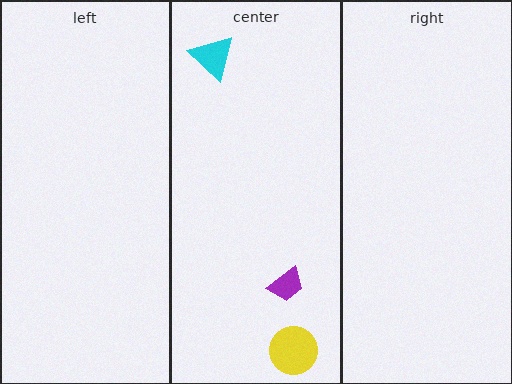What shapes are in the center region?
The yellow circle, the purple trapezoid, the cyan triangle.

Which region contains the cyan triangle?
The center region.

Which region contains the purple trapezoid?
The center region.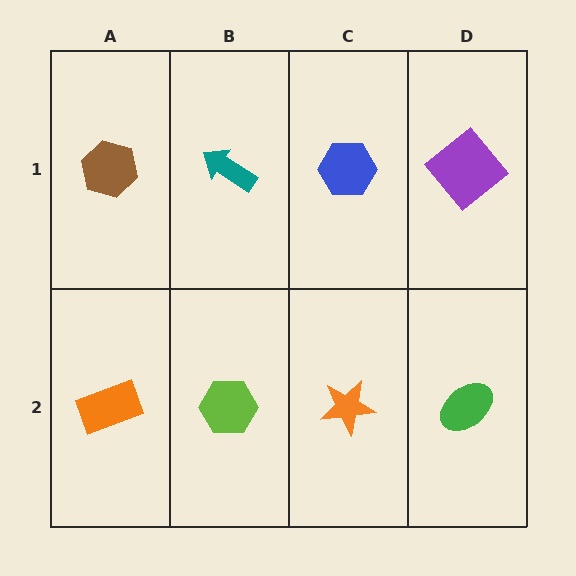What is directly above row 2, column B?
A teal arrow.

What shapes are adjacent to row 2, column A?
A brown hexagon (row 1, column A), a lime hexagon (row 2, column B).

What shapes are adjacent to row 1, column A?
An orange rectangle (row 2, column A), a teal arrow (row 1, column B).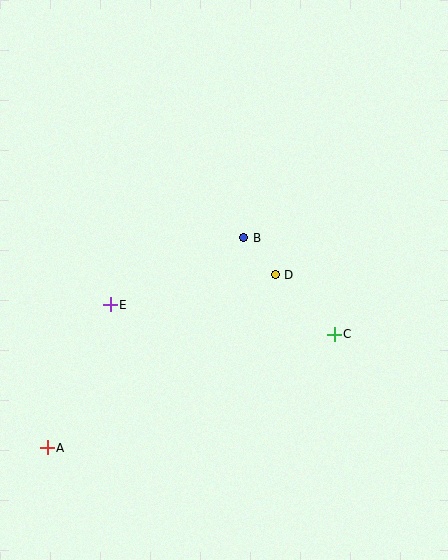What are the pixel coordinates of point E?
Point E is at (110, 305).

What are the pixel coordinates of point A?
Point A is at (47, 448).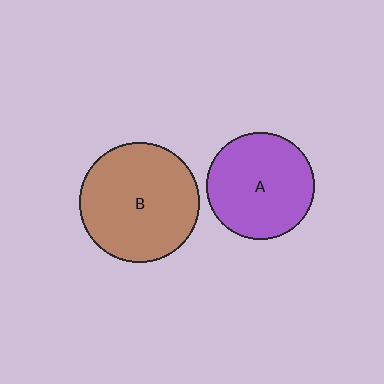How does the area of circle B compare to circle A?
Approximately 1.2 times.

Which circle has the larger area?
Circle B (brown).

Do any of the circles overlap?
No, none of the circles overlap.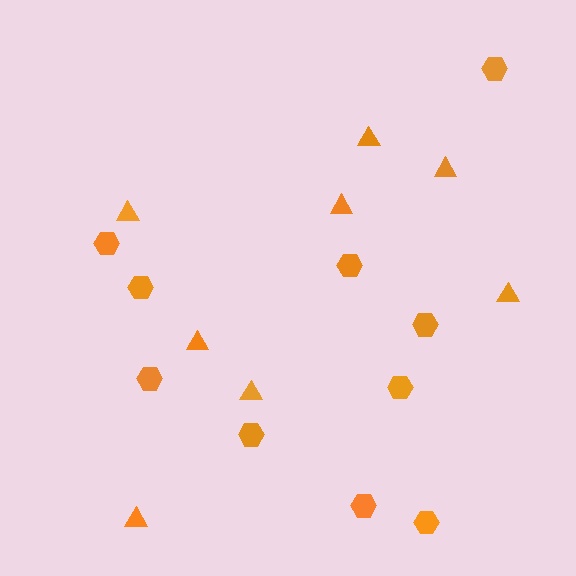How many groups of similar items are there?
There are 2 groups: one group of hexagons (10) and one group of triangles (8).